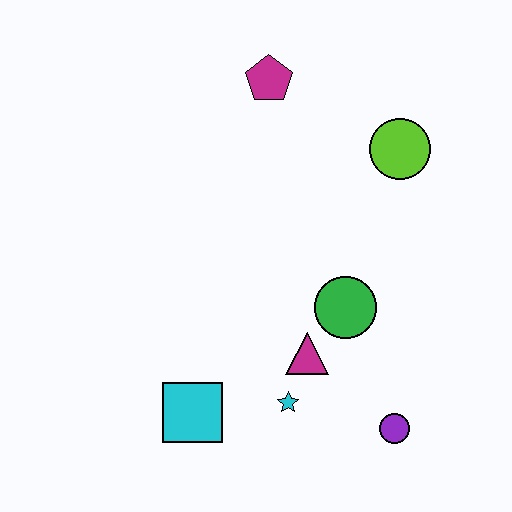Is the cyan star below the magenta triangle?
Yes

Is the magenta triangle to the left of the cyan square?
No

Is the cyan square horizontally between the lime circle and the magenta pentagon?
No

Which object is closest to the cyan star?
The magenta triangle is closest to the cyan star.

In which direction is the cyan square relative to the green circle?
The cyan square is to the left of the green circle.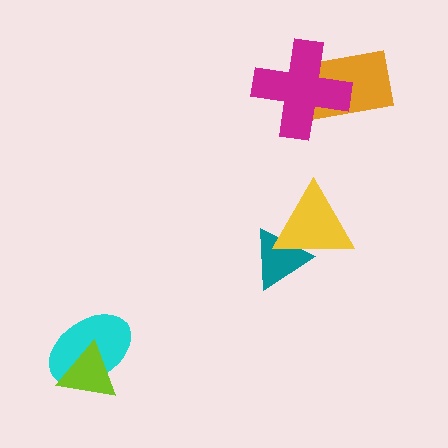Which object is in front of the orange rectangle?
The magenta cross is in front of the orange rectangle.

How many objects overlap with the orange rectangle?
1 object overlaps with the orange rectangle.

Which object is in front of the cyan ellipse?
The lime triangle is in front of the cyan ellipse.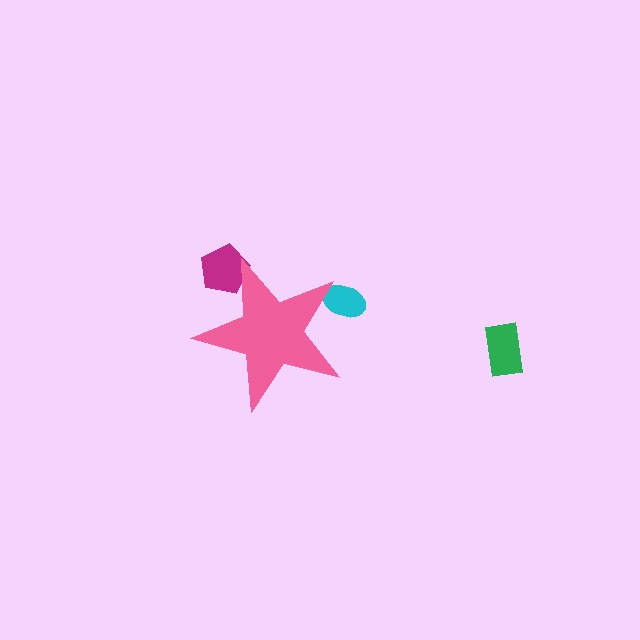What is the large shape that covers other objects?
A pink star.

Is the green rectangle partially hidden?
No, the green rectangle is fully visible.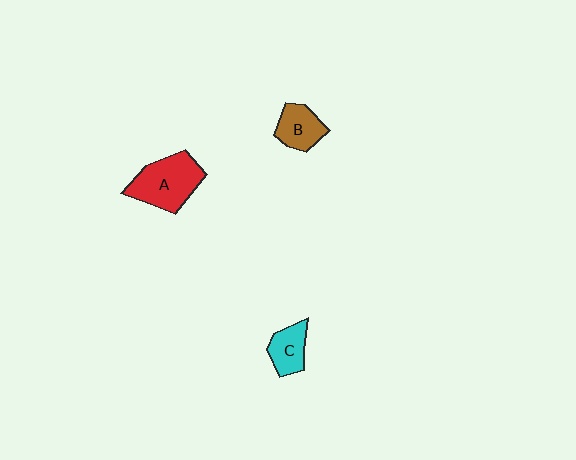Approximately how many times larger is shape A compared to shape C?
Approximately 1.9 times.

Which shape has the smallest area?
Shape C (cyan).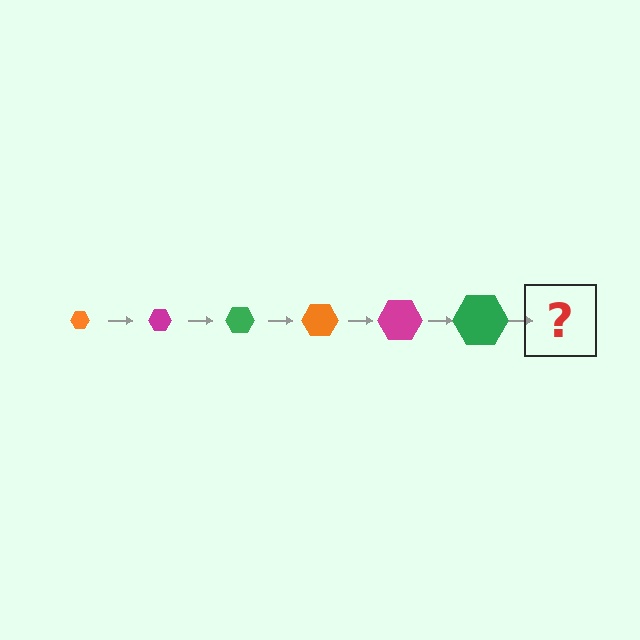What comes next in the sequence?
The next element should be an orange hexagon, larger than the previous one.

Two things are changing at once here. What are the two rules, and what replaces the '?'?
The two rules are that the hexagon grows larger each step and the color cycles through orange, magenta, and green. The '?' should be an orange hexagon, larger than the previous one.